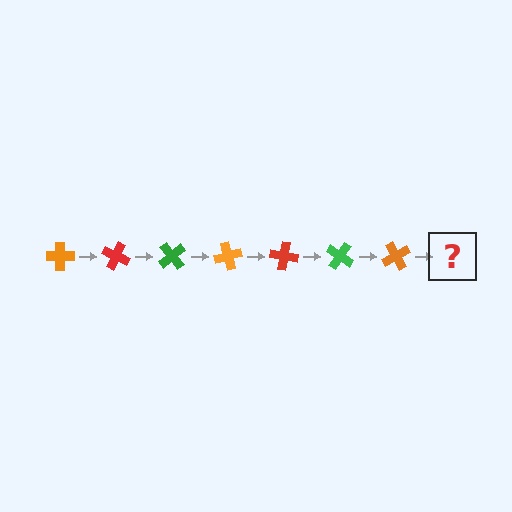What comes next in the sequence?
The next element should be a red cross, rotated 175 degrees from the start.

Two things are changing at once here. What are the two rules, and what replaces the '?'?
The two rules are that it rotates 25 degrees each step and the color cycles through orange, red, and green. The '?' should be a red cross, rotated 175 degrees from the start.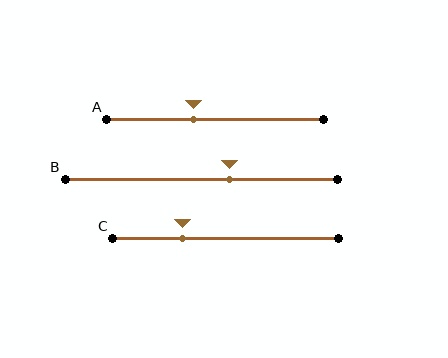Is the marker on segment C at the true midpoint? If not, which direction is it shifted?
No, the marker on segment C is shifted to the left by about 19% of the segment length.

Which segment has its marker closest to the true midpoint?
Segment A has its marker closest to the true midpoint.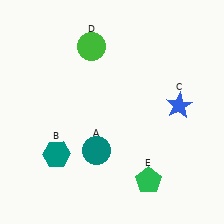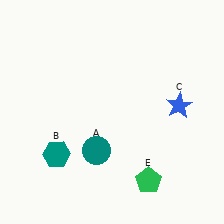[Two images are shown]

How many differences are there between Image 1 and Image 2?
There is 1 difference between the two images.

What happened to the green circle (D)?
The green circle (D) was removed in Image 2. It was in the top-left area of Image 1.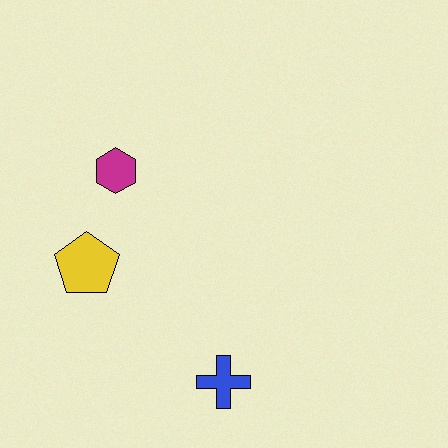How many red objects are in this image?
There are no red objects.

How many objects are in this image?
There are 3 objects.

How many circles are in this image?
There are no circles.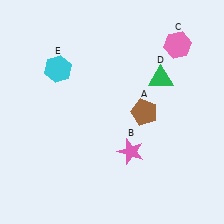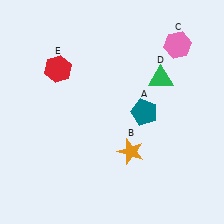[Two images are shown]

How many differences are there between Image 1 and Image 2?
There are 3 differences between the two images.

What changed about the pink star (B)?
In Image 1, B is pink. In Image 2, it changed to orange.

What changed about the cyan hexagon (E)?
In Image 1, E is cyan. In Image 2, it changed to red.